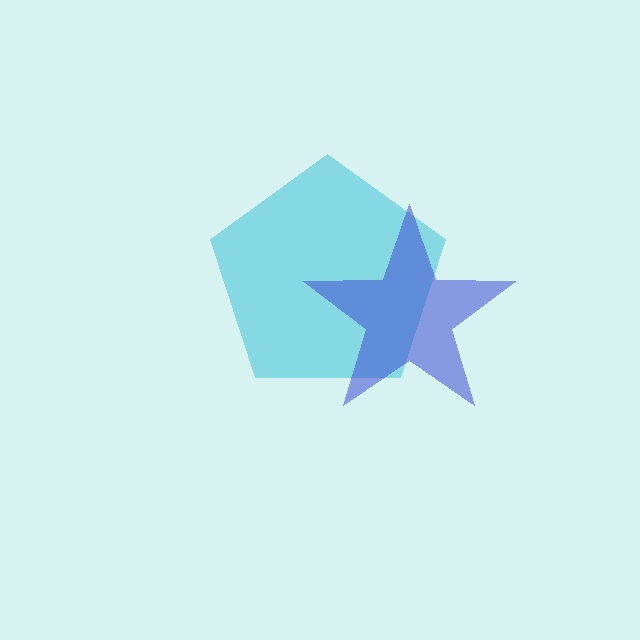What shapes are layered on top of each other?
The layered shapes are: a cyan pentagon, a blue star.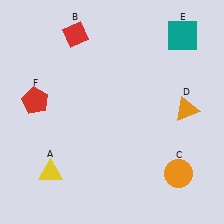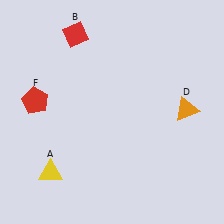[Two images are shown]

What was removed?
The teal square (E), the orange circle (C) were removed in Image 2.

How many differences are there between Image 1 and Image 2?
There are 2 differences between the two images.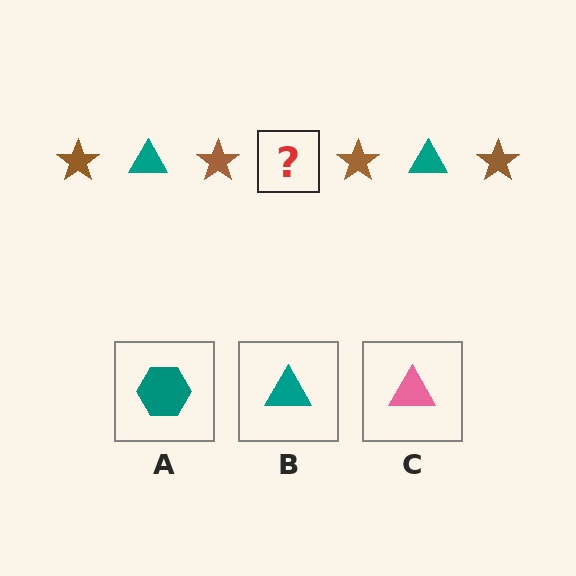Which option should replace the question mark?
Option B.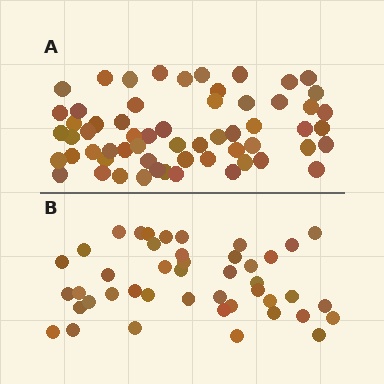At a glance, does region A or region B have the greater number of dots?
Region A (the top region) has more dots.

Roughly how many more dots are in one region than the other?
Region A has approximately 15 more dots than region B.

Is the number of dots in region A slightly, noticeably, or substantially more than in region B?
Region A has noticeably more, but not dramatically so. The ratio is roughly 1.4 to 1.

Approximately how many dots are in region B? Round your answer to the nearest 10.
About 40 dots. (The exact count is 44, which rounds to 40.)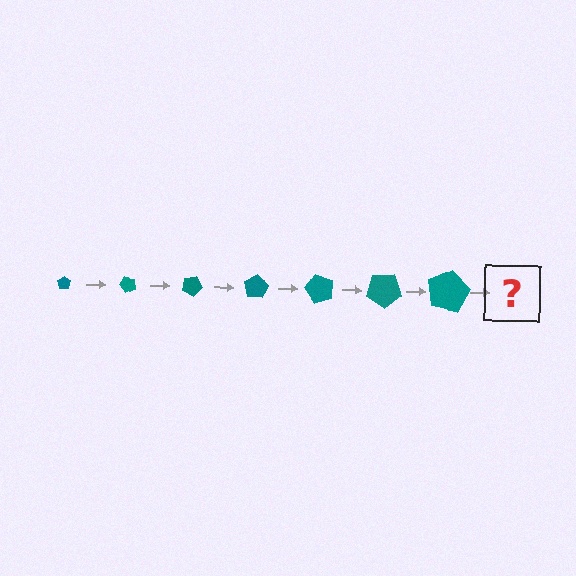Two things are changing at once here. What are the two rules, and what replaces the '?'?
The two rules are that the pentagon grows larger each step and it rotates 50 degrees each step. The '?' should be a pentagon, larger than the previous one and rotated 350 degrees from the start.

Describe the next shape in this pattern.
It should be a pentagon, larger than the previous one and rotated 350 degrees from the start.